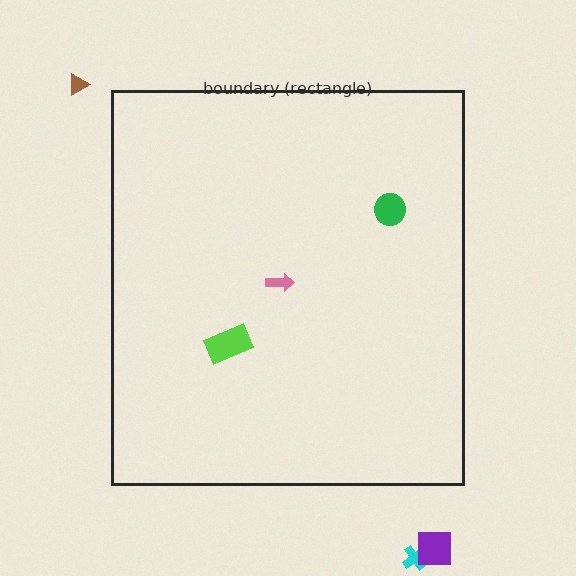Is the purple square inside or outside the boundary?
Outside.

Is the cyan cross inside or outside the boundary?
Outside.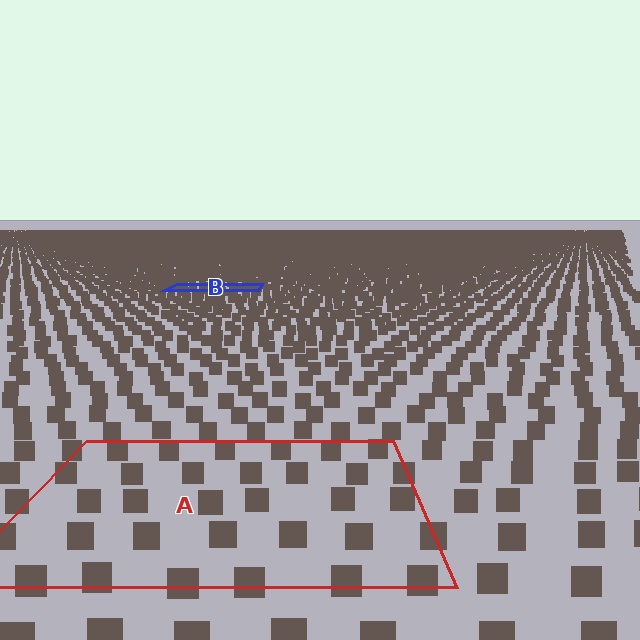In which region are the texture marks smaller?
The texture marks are smaller in region B, because it is farther away.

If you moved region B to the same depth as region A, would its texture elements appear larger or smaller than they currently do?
They would appear larger. At a closer depth, the same texture elements are projected at a bigger on-screen size.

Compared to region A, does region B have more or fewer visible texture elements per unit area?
Region B has more texture elements per unit area — they are packed more densely because it is farther away.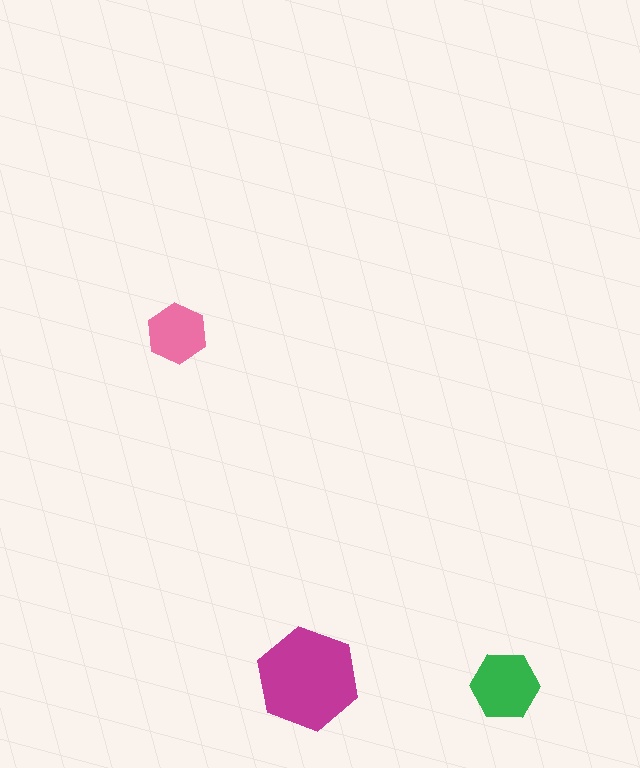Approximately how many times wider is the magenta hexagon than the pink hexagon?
About 1.5 times wider.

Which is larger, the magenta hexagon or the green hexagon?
The magenta one.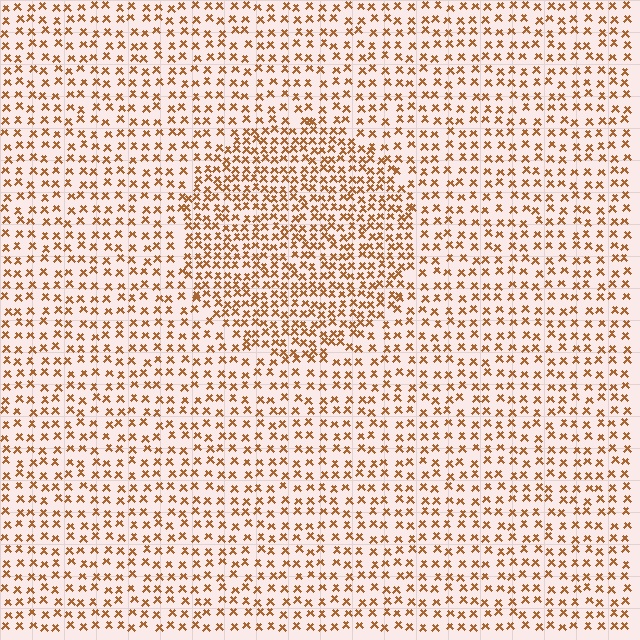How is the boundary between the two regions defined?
The boundary is defined by a change in element density (approximately 1.7x ratio). All elements are the same color, size, and shape.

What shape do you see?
I see a circle.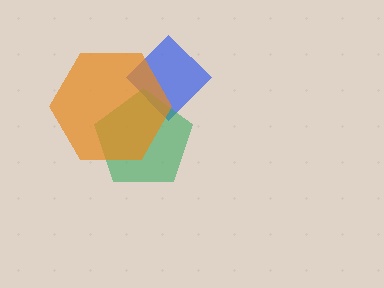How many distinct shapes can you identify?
There are 3 distinct shapes: a blue diamond, a green pentagon, an orange hexagon.